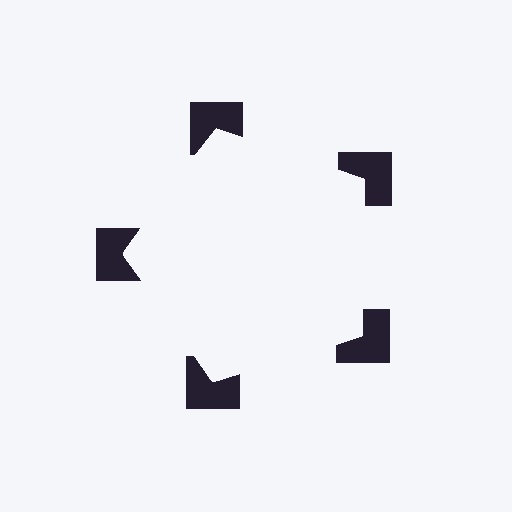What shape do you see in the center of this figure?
An illusory pentagon — its edges are inferred from the aligned wedge cuts in the notched squares, not physically drawn.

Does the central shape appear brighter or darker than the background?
It typically appears slightly brighter than the background, even though no actual brightness change is drawn.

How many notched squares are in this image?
There are 5 — one at each vertex of the illusory pentagon.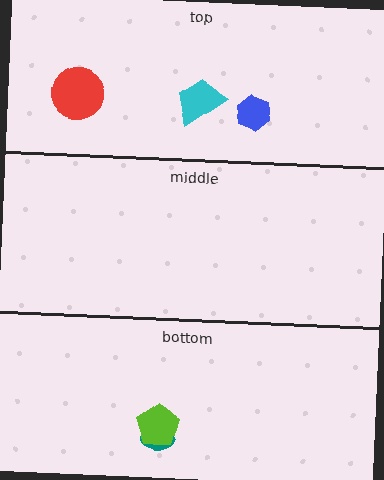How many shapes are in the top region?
3.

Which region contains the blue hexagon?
The top region.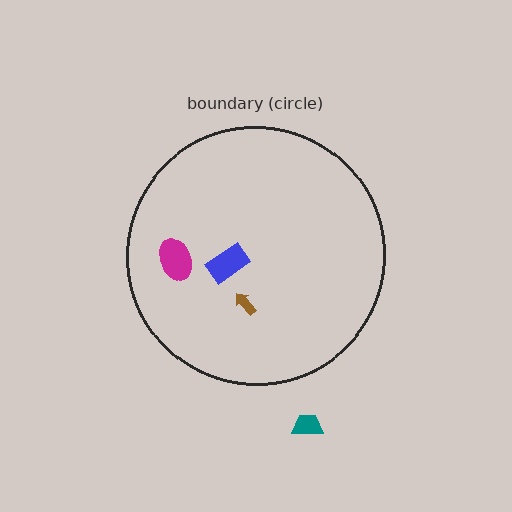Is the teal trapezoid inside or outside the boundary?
Outside.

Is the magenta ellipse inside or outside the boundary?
Inside.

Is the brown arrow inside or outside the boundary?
Inside.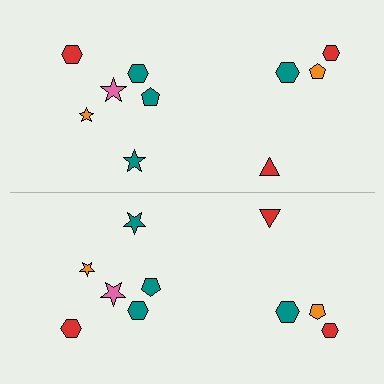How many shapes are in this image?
There are 20 shapes in this image.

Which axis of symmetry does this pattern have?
The pattern has a horizontal axis of symmetry running through the center of the image.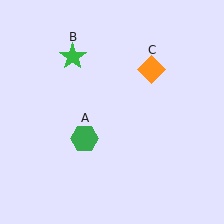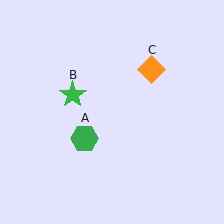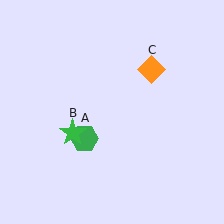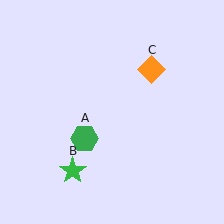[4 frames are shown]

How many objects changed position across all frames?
1 object changed position: green star (object B).